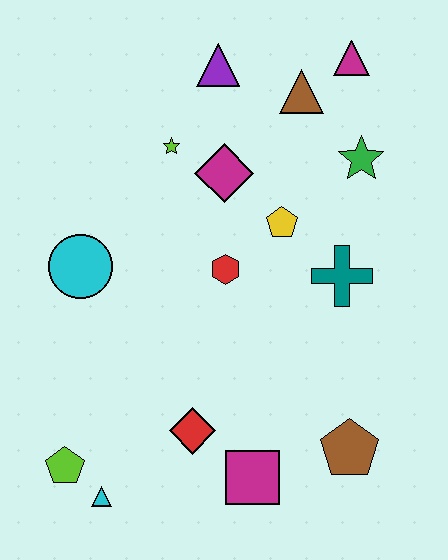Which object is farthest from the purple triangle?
The cyan triangle is farthest from the purple triangle.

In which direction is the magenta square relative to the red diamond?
The magenta square is to the right of the red diamond.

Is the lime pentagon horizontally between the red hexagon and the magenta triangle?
No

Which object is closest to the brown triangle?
The magenta triangle is closest to the brown triangle.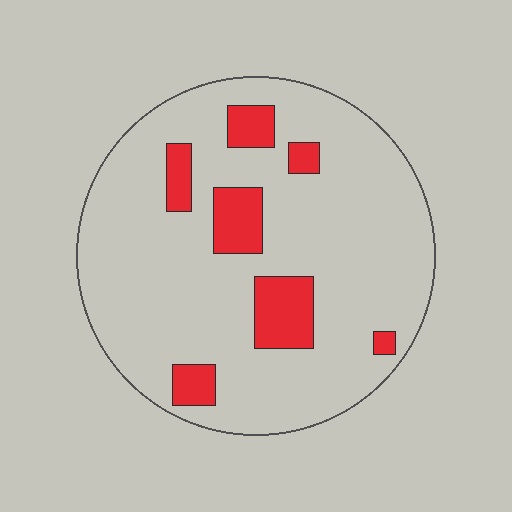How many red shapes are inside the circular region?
7.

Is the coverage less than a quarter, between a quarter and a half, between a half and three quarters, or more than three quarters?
Less than a quarter.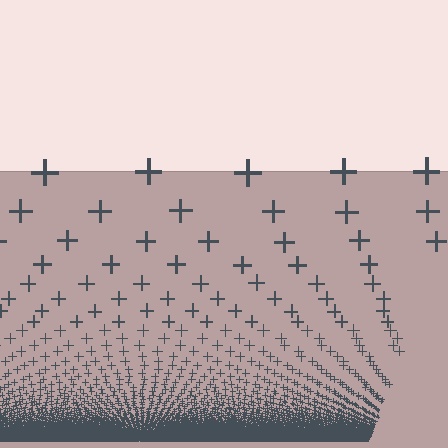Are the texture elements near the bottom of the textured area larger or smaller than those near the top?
Smaller. The gradient is inverted — elements near the bottom are smaller and denser.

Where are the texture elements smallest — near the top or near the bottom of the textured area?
Near the bottom.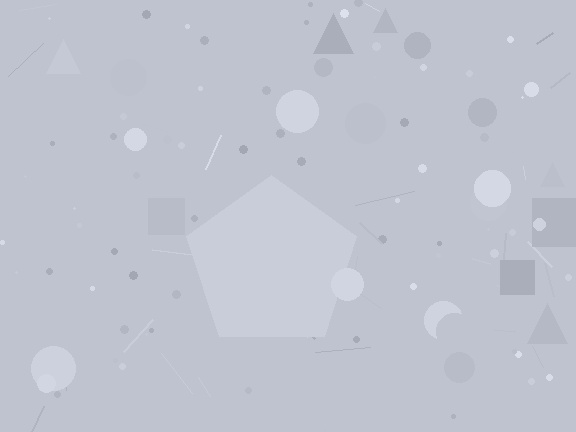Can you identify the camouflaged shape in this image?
The camouflaged shape is a pentagon.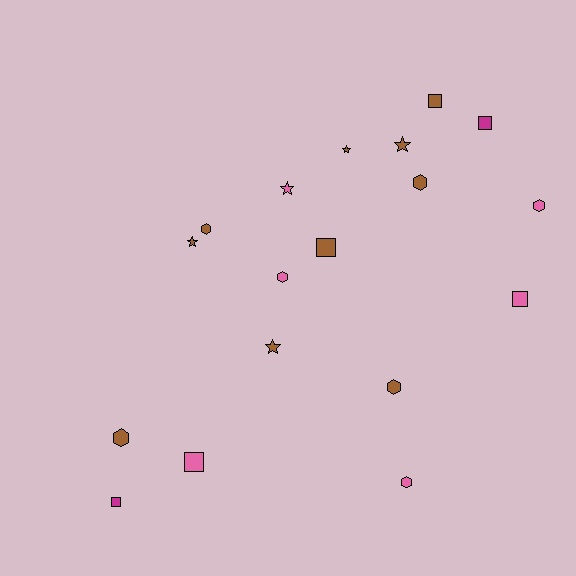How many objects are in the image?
There are 18 objects.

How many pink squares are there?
There are 2 pink squares.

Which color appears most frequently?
Brown, with 10 objects.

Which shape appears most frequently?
Hexagon, with 7 objects.